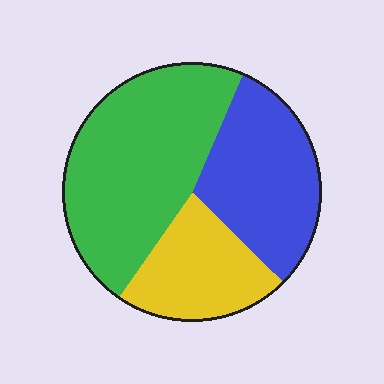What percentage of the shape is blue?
Blue covers roughly 30% of the shape.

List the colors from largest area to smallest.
From largest to smallest: green, blue, yellow.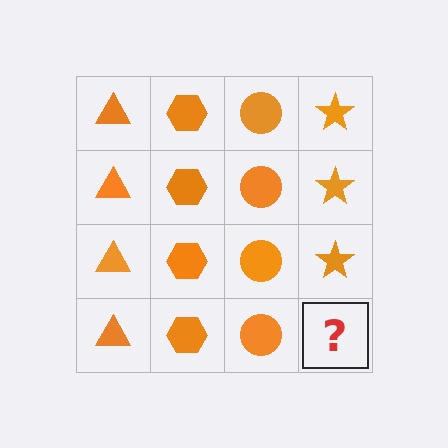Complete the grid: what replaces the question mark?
The question mark should be replaced with an orange star.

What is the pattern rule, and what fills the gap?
The rule is that each column has a consistent shape. The gap should be filled with an orange star.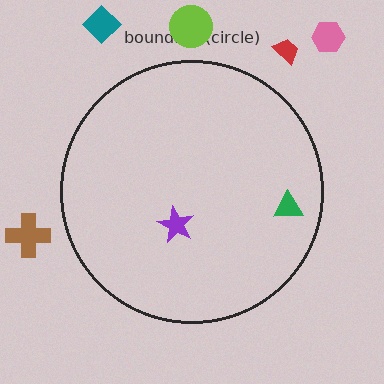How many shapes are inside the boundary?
2 inside, 5 outside.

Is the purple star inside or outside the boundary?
Inside.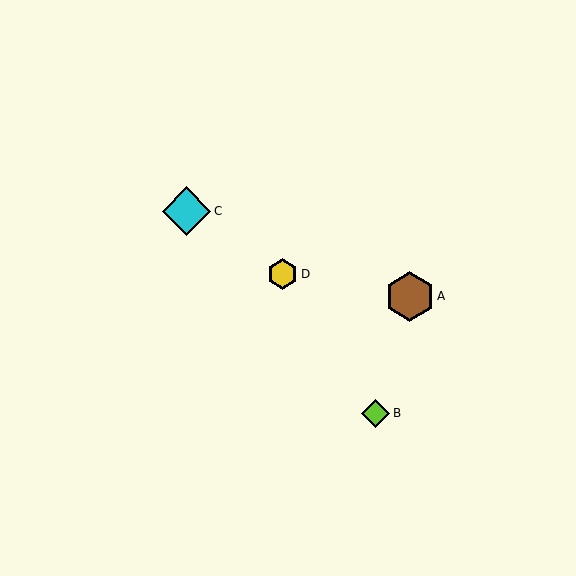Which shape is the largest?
The brown hexagon (labeled A) is the largest.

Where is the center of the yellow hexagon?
The center of the yellow hexagon is at (282, 274).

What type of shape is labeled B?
Shape B is a lime diamond.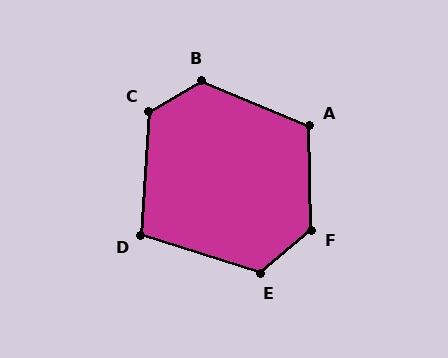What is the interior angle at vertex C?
Approximately 124 degrees (obtuse).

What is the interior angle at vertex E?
Approximately 122 degrees (obtuse).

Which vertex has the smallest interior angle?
D, at approximately 103 degrees.